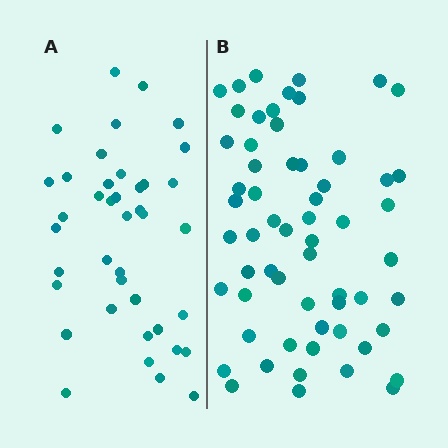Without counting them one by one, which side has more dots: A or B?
Region B (the right region) has more dots.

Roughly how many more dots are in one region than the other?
Region B has approximately 20 more dots than region A.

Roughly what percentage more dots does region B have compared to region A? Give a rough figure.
About 50% more.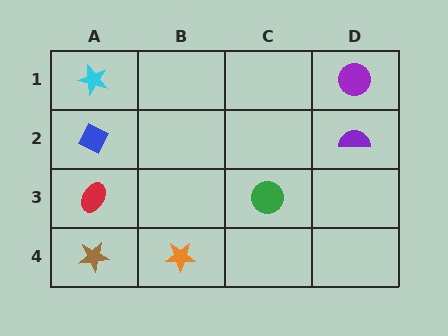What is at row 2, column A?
A blue diamond.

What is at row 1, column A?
A cyan star.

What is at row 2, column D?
A purple semicircle.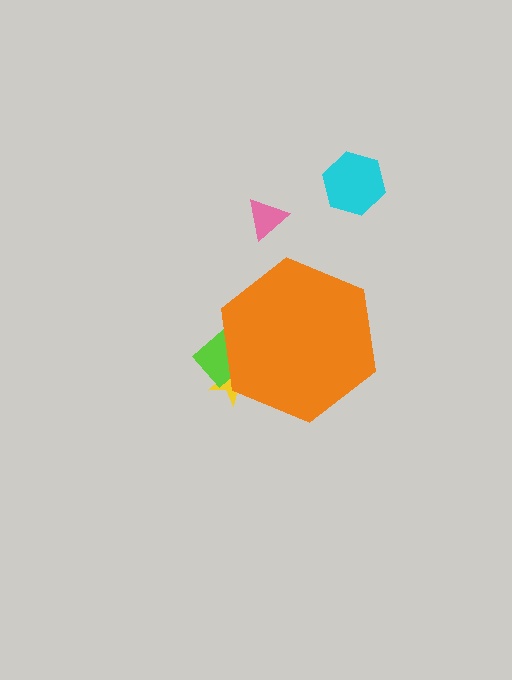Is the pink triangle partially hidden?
No, the pink triangle is fully visible.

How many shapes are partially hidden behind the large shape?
2 shapes are partially hidden.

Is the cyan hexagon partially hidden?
No, the cyan hexagon is fully visible.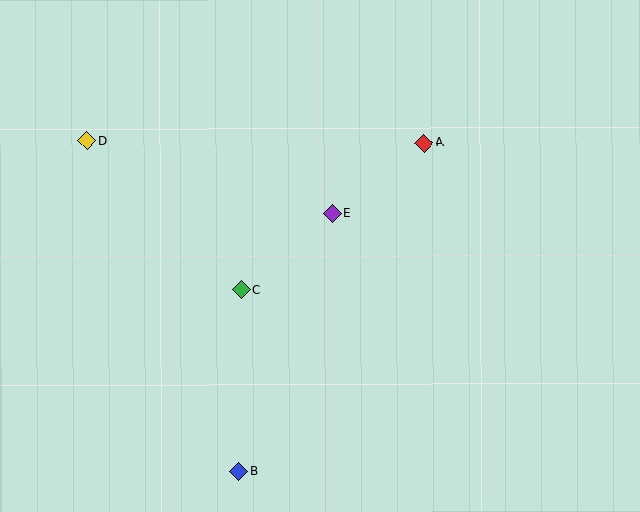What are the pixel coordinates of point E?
Point E is at (332, 213).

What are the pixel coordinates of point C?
Point C is at (241, 290).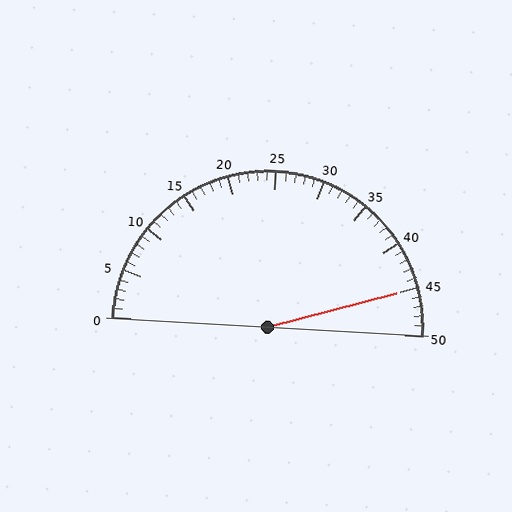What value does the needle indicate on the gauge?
The needle indicates approximately 45.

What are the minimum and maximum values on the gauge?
The gauge ranges from 0 to 50.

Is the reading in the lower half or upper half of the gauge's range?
The reading is in the upper half of the range (0 to 50).